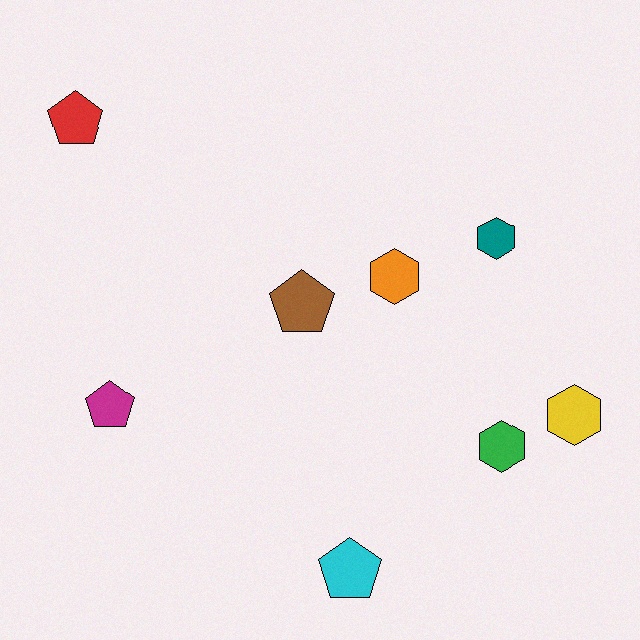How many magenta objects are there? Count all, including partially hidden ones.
There is 1 magenta object.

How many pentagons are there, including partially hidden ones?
There are 4 pentagons.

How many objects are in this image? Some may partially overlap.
There are 8 objects.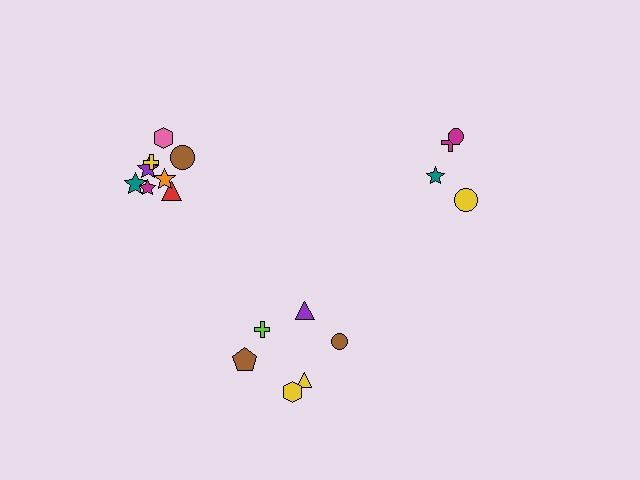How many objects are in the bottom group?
There are 6 objects.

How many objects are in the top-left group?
There are 8 objects.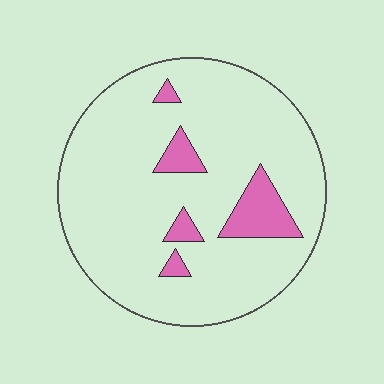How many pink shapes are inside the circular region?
5.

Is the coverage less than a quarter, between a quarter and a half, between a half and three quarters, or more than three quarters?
Less than a quarter.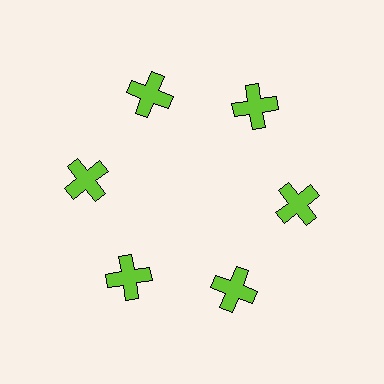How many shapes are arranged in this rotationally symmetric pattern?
There are 6 shapes, arranged in 6 groups of 1.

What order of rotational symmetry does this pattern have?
This pattern has 6-fold rotational symmetry.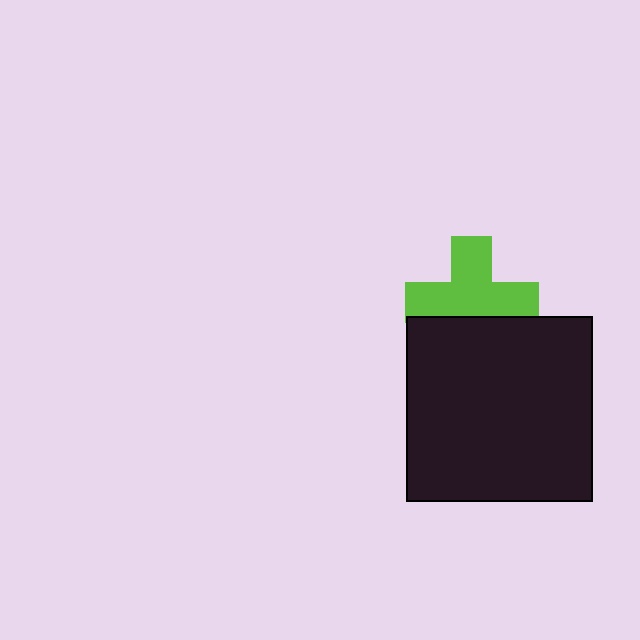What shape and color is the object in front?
The object in front is a black square.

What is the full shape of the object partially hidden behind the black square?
The partially hidden object is a lime cross.